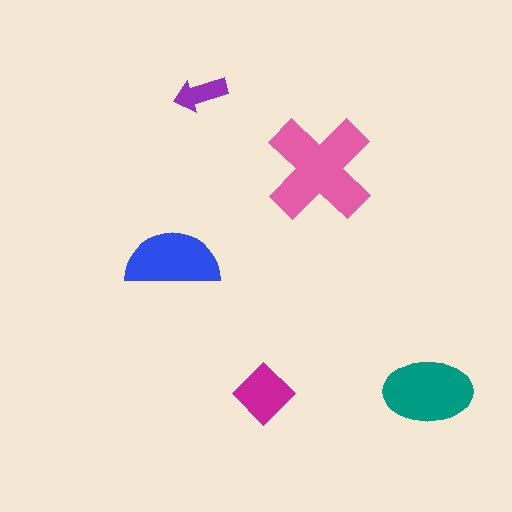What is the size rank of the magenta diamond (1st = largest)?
4th.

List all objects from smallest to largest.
The purple arrow, the magenta diamond, the blue semicircle, the teal ellipse, the pink cross.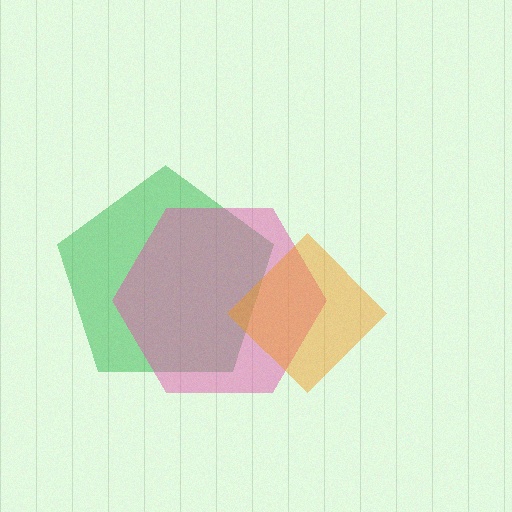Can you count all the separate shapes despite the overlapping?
Yes, there are 3 separate shapes.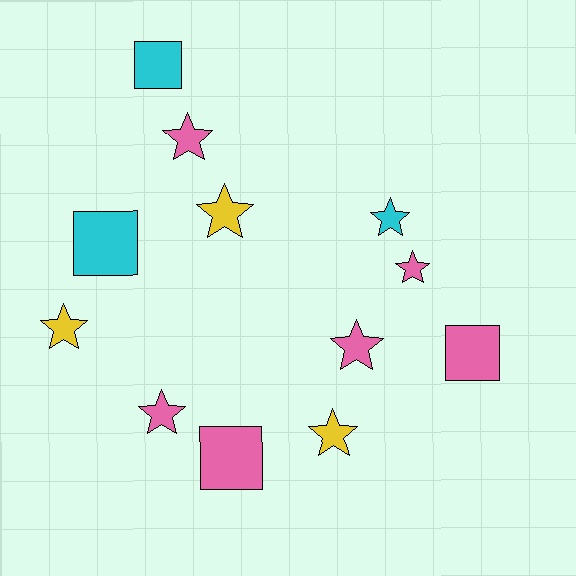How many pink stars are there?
There are 4 pink stars.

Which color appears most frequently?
Pink, with 6 objects.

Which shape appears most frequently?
Star, with 8 objects.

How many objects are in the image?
There are 12 objects.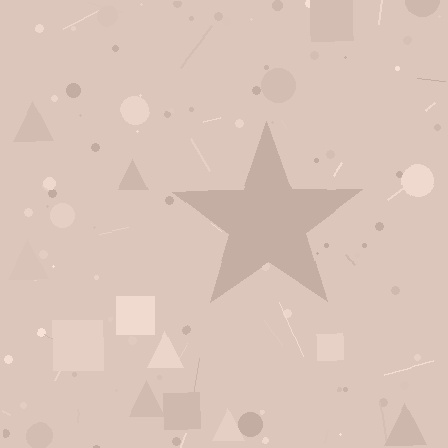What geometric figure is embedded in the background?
A star is embedded in the background.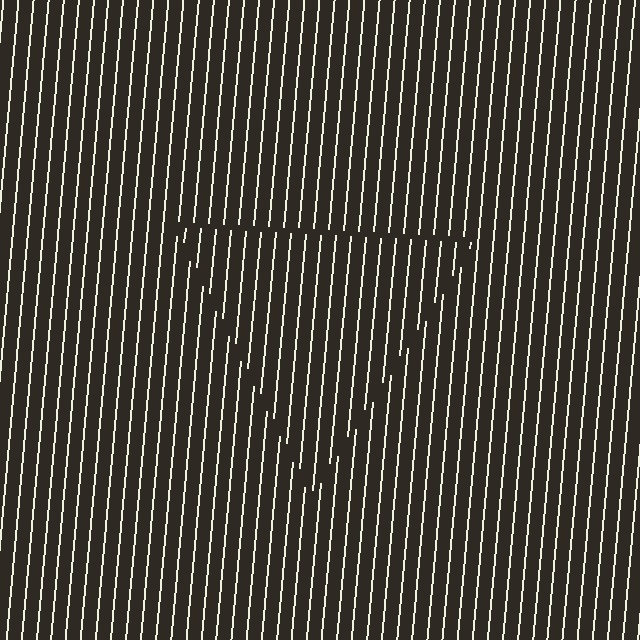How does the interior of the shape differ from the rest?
The interior of the shape contains the same grating, shifted by half a period — the contour is defined by the phase discontinuity where line-ends from the inner and outer gratings abut.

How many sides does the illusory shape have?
3 sides — the line-ends trace a triangle.